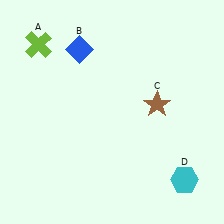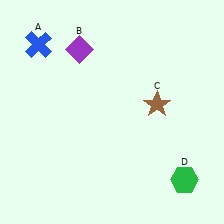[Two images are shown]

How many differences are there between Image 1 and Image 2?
There are 3 differences between the two images.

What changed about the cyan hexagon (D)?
In Image 1, D is cyan. In Image 2, it changed to green.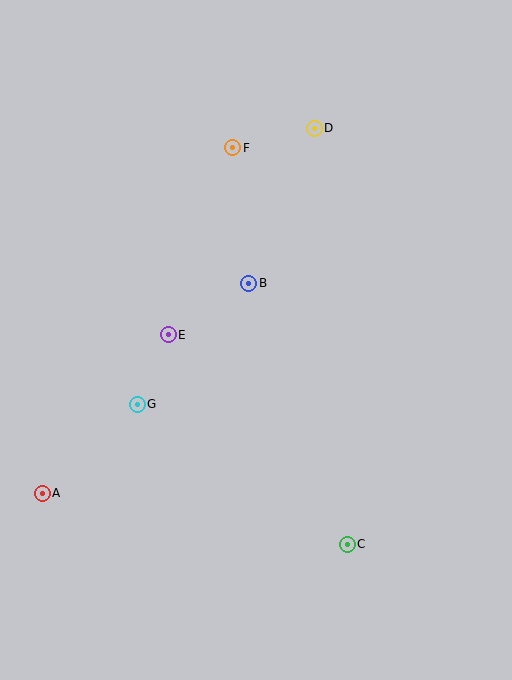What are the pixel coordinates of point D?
Point D is at (314, 128).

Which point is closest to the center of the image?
Point B at (249, 283) is closest to the center.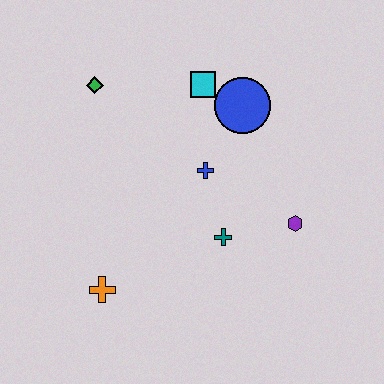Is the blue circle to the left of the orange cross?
No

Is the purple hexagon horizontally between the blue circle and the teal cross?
No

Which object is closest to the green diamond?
The cyan square is closest to the green diamond.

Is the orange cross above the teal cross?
No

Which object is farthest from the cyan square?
The orange cross is farthest from the cyan square.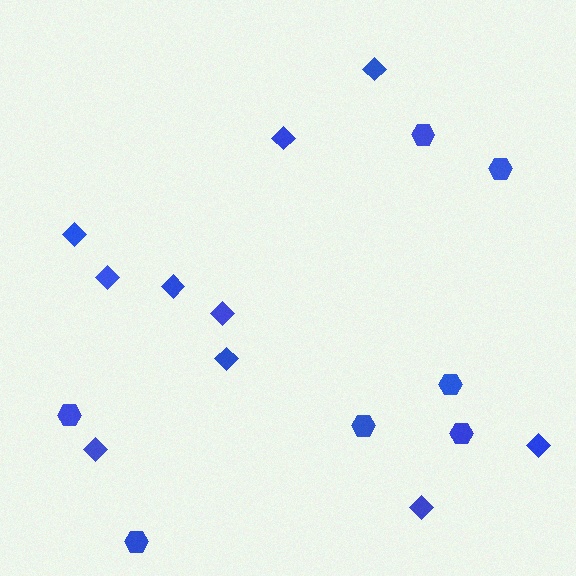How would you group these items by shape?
There are 2 groups: one group of diamonds (10) and one group of hexagons (7).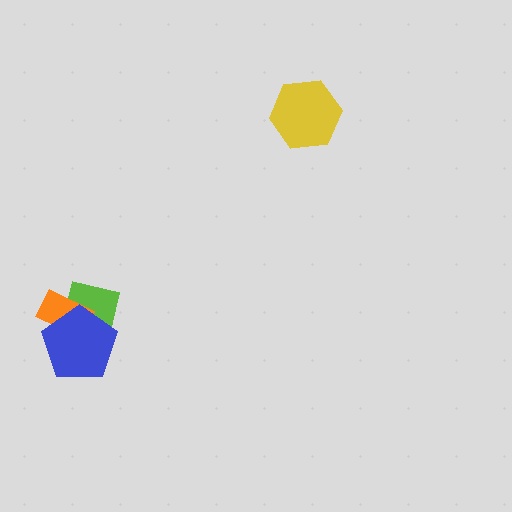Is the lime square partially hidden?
Yes, it is partially covered by another shape.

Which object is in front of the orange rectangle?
The blue pentagon is in front of the orange rectangle.